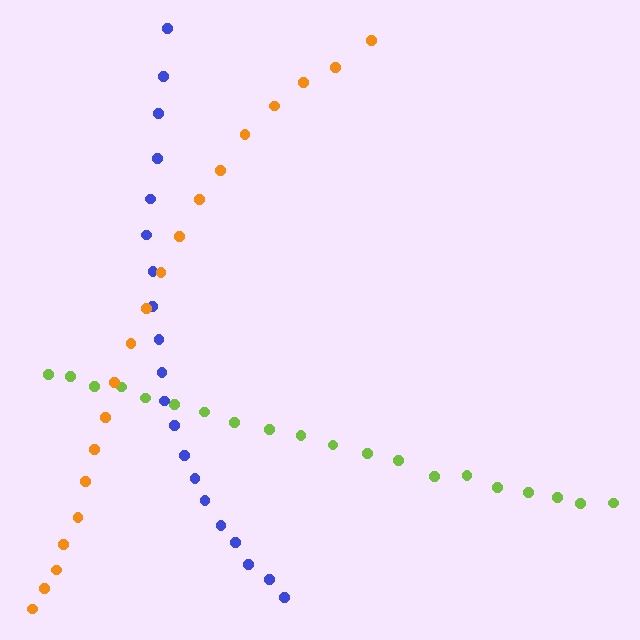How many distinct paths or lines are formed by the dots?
There are 3 distinct paths.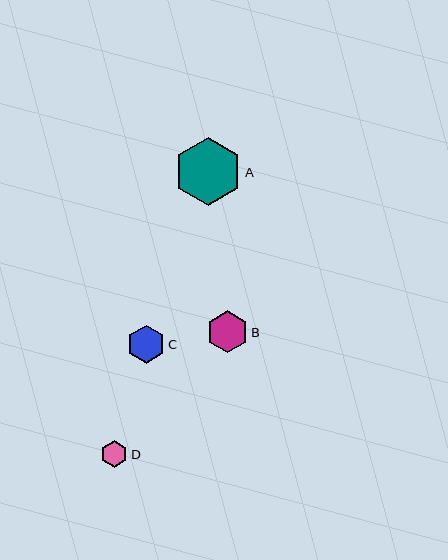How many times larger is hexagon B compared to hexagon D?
Hexagon B is approximately 1.6 times the size of hexagon D.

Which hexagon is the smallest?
Hexagon D is the smallest with a size of approximately 27 pixels.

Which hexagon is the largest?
Hexagon A is the largest with a size of approximately 68 pixels.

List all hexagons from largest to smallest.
From largest to smallest: A, B, C, D.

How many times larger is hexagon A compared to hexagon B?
Hexagon A is approximately 1.6 times the size of hexagon B.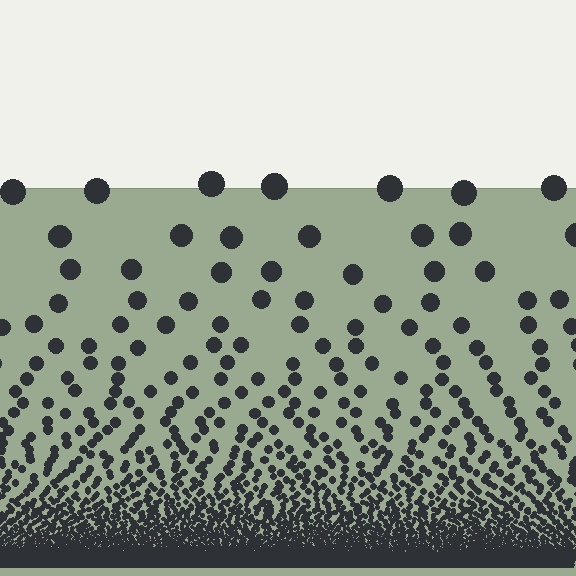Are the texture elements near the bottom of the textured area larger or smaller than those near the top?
Smaller. The gradient is inverted — elements near the bottom are smaller and denser.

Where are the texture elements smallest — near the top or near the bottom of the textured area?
Near the bottom.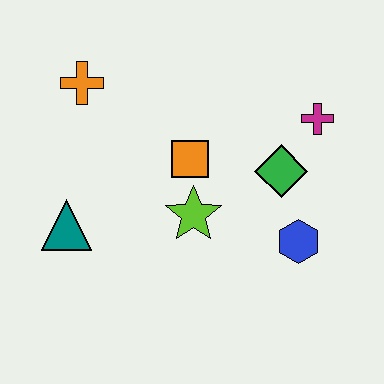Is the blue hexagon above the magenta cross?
No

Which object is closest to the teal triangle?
The lime star is closest to the teal triangle.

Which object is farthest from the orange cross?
The blue hexagon is farthest from the orange cross.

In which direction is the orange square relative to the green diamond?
The orange square is to the left of the green diamond.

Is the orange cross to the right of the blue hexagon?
No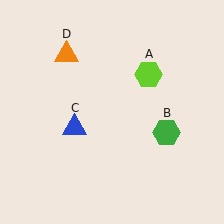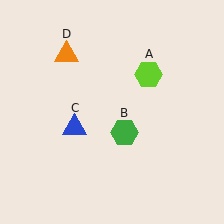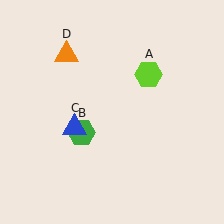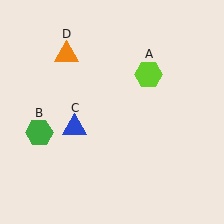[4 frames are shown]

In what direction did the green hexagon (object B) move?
The green hexagon (object B) moved left.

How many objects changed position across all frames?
1 object changed position: green hexagon (object B).